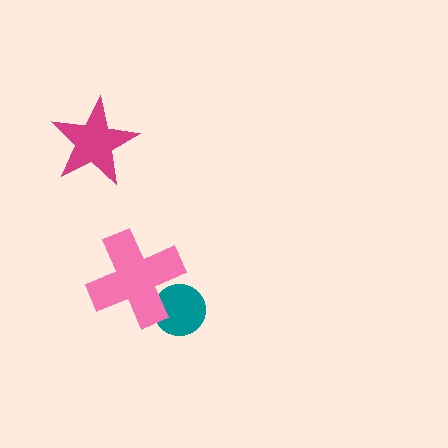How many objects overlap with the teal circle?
1 object overlaps with the teal circle.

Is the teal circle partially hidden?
Yes, it is partially covered by another shape.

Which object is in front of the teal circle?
The pink cross is in front of the teal circle.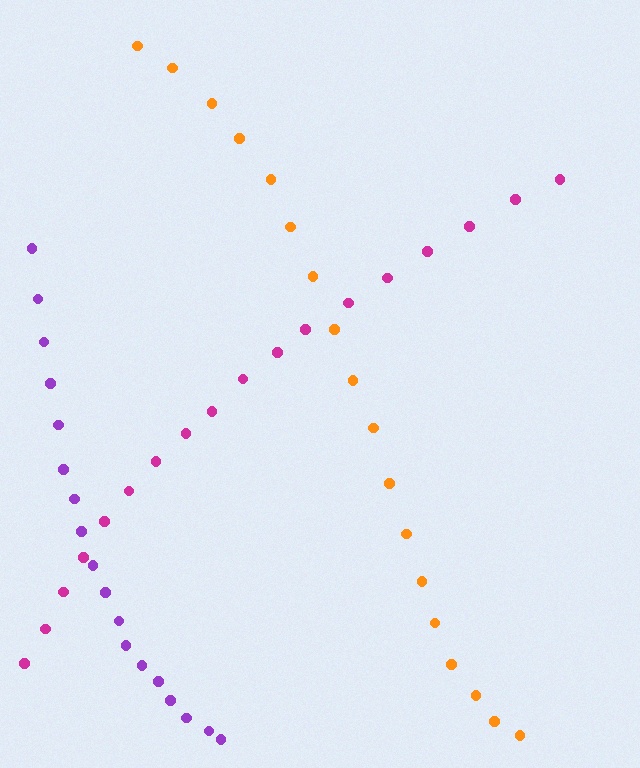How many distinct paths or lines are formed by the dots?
There are 3 distinct paths.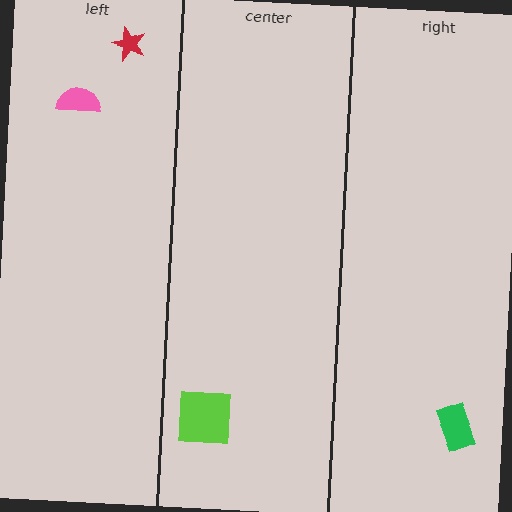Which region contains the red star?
The left region.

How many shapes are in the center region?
1.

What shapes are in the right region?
The green rectangle.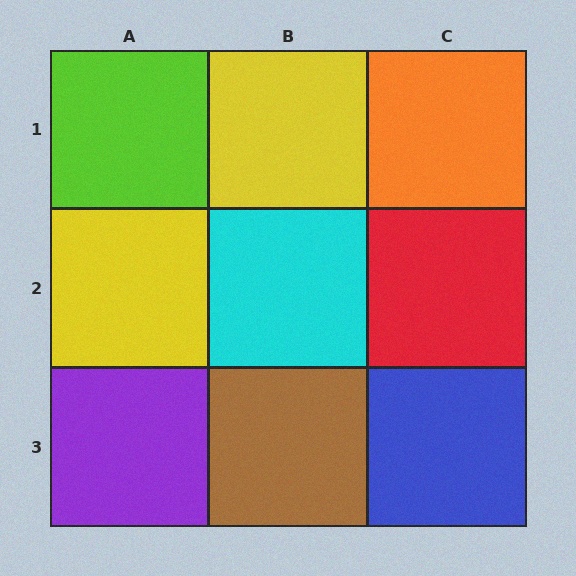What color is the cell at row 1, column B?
Yellow.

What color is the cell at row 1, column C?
Orange.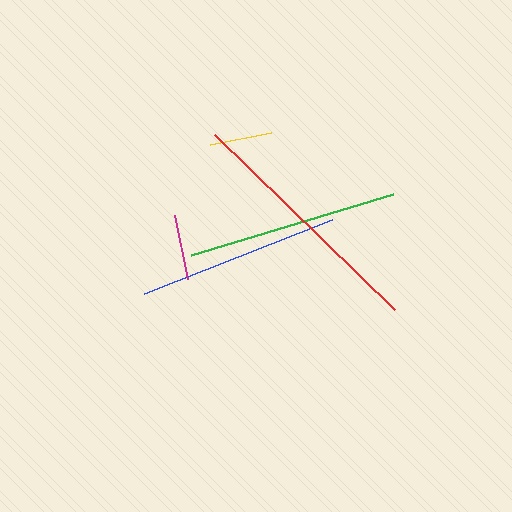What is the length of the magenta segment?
The magenta segment is approximately 65 pixels long.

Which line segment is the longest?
The red line is the longest at approximately 251 pixels.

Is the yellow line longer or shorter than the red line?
The red line is longer than the yellow line.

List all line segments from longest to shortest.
From longest to shortest: red, green, blue, magenta, yellow.